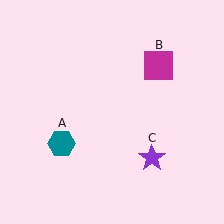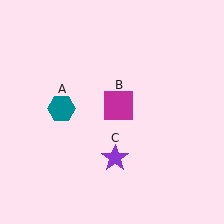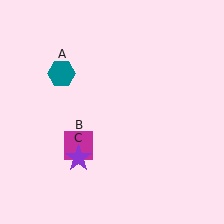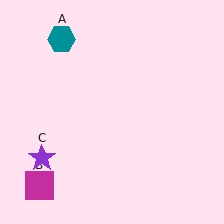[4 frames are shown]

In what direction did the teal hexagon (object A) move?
The teal hexagon (object A) moved up.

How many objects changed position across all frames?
3 objects changed position: teal hexagon (object A), magenta square (object B), purple star (object C).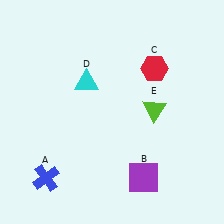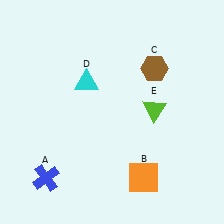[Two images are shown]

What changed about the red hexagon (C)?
In Image 1, C is red. In Image 2, it changed to brown.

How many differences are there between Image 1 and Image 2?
There are 2 differences between the two images.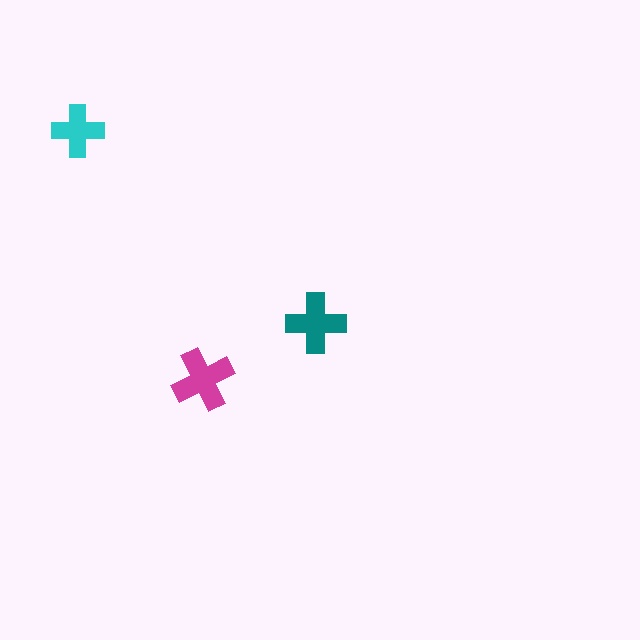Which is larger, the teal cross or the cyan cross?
The teal one.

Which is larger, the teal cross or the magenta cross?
The magenta one.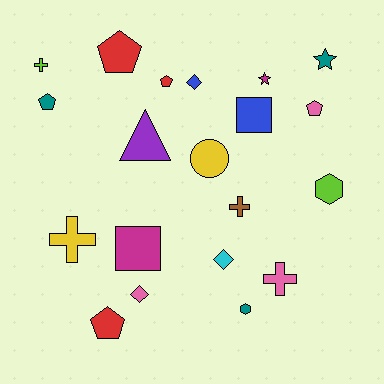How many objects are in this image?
There are 20 objects.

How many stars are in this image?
There are 2 stars.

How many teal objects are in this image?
There are 3 teal objects.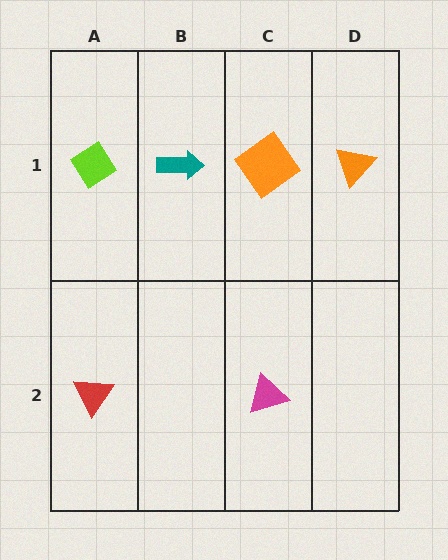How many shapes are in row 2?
2 shapes.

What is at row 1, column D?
An orange triangle.